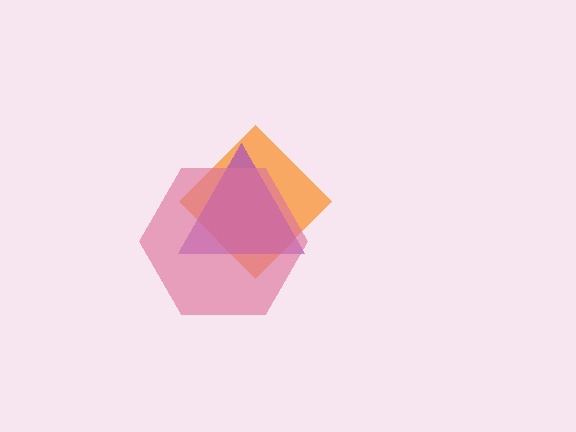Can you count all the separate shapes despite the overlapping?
Yes, there are 3 separate shapes.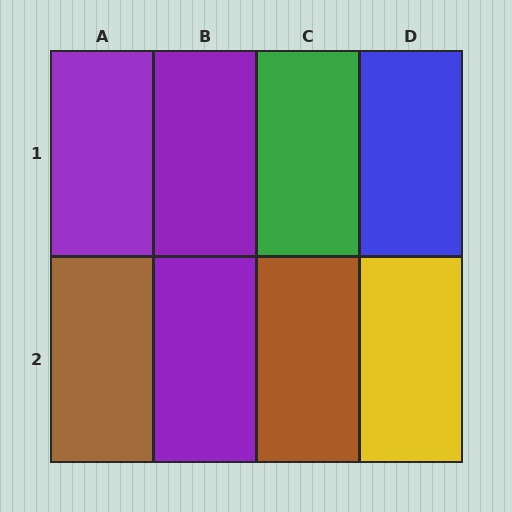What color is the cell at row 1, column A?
Purple.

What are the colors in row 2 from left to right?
Brown, purple, brown, yellow.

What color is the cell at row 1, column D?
Blue.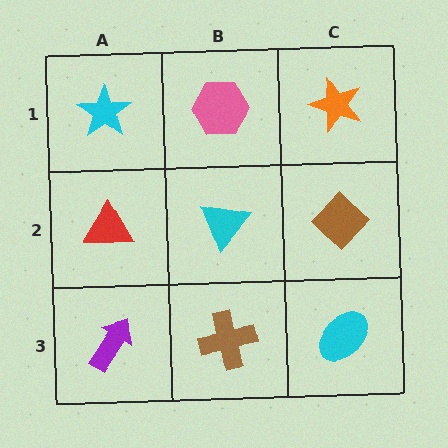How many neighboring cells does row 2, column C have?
3.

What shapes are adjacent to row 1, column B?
A cyan triangle (row 2, column B), a cyan star (row 1, column A), an orange star (row 1, column C).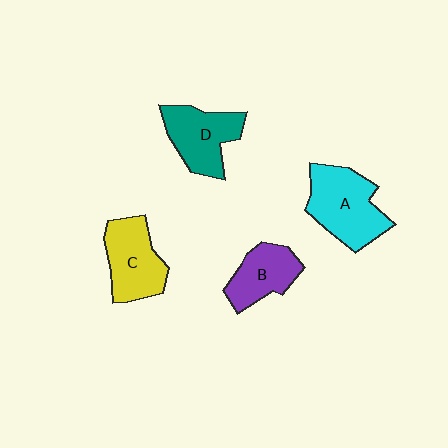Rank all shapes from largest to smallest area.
From largest to smallest: A (cyan), C (yellow), D (teal), B (purple).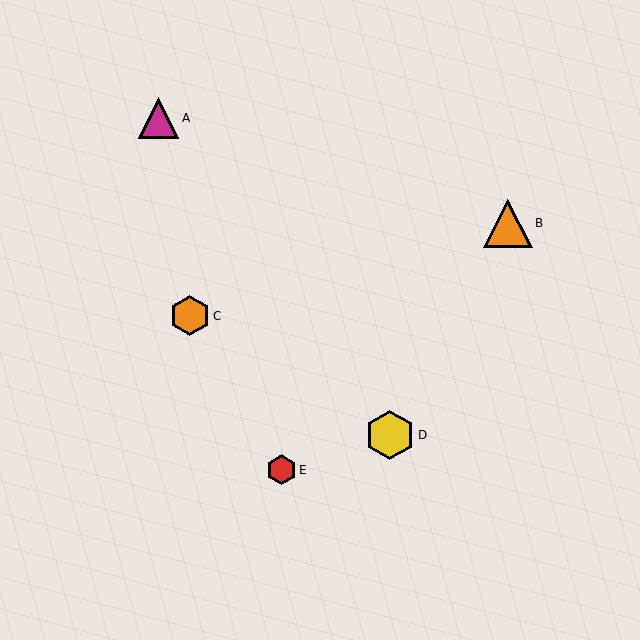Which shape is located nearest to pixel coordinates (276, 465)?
The red hexagon (labeled E) at (281, 470) is nearest to that location.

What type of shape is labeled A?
Shape A is a magenta triangle.